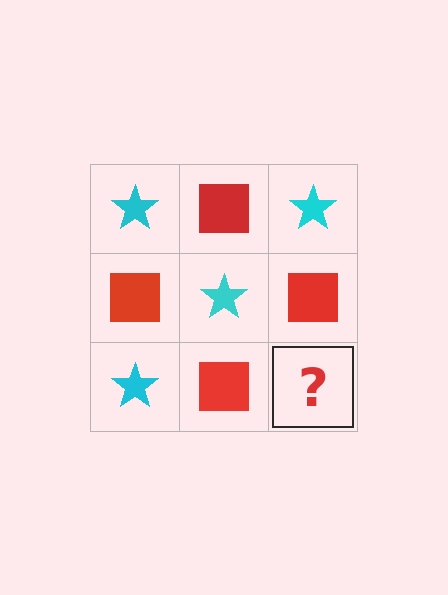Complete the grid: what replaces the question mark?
The question mark should be replaced with a cyan star.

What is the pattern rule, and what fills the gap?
The rule is that it alternates cyan star and red square in a checkerboard pattern. The gap should be filled with a cyan star.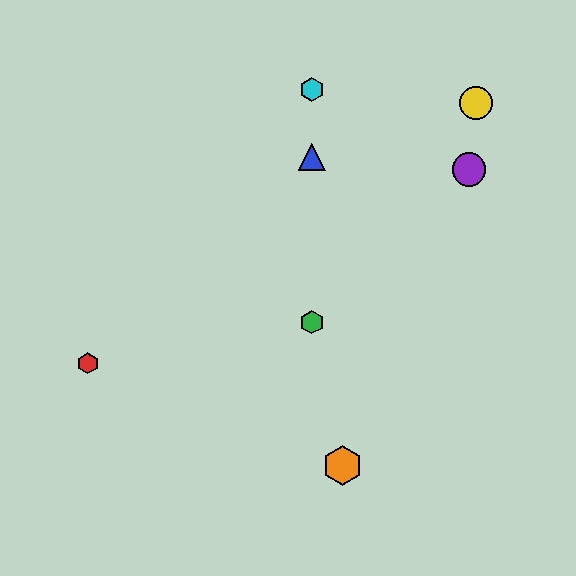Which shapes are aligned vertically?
The blue triangle, the green hexagon, the cyan hexagon are aligned vertically.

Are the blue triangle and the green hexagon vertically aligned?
Yes, both are at x≈312.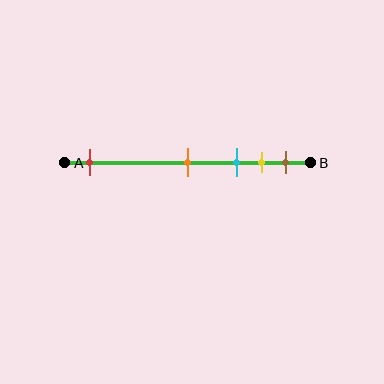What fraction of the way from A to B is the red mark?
The red mark is approximately 10% (0.1) of the way from A to B.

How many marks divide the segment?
There are 5 marks dividing the segment.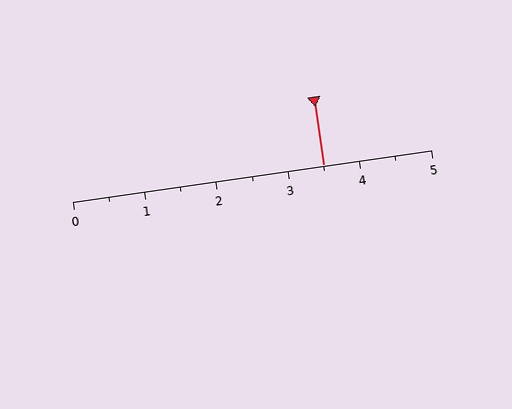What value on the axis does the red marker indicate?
The marker indicates approximately 3.5.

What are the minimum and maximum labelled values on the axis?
The axis runs from 0 to 5.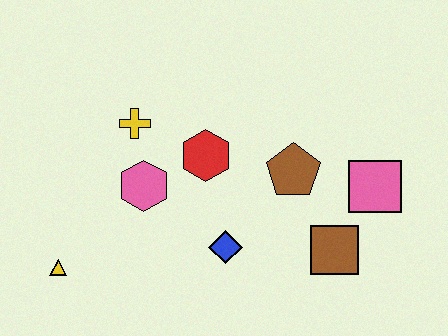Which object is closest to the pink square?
The brown square is closest to the pink square.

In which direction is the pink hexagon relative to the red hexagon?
The pink hexagon is to the left of the red hexagon.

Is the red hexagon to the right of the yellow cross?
Yes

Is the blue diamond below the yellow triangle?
No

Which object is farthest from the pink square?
The yellow triangle is farthest from the pink square.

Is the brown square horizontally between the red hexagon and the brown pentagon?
No